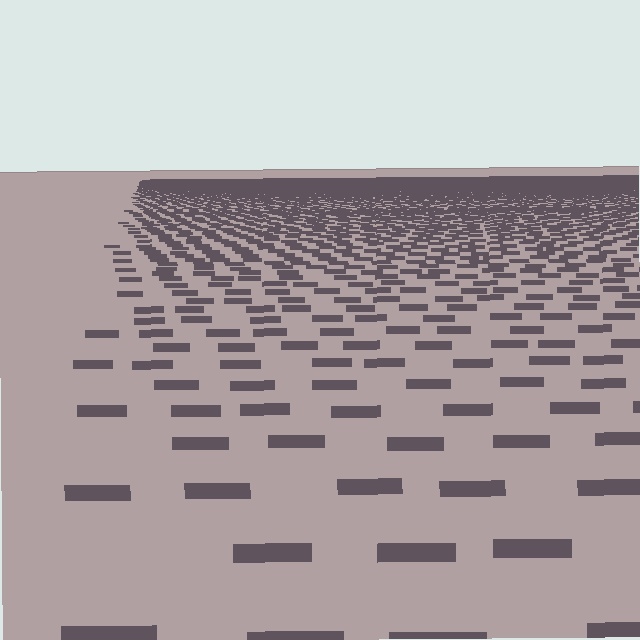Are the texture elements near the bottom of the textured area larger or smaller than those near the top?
Larger. Near the bottom, elements are closer to the viewer and appear at a bigger on-screen size.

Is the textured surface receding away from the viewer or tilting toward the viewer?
The surface is receding away from the viewer. Texture elements get smaller and denser toward the top.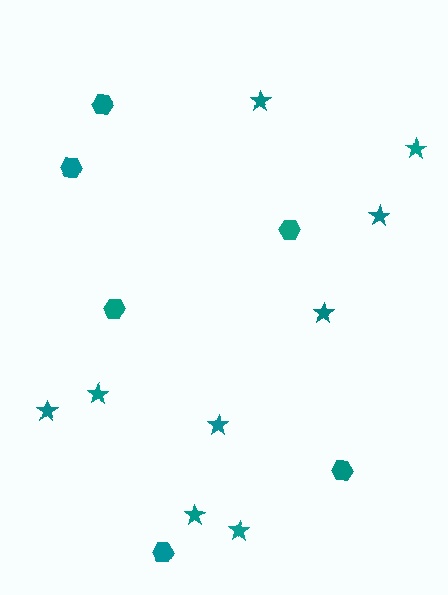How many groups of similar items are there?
There are 2 groups: one group of stars (9) and one group of hexagons (6).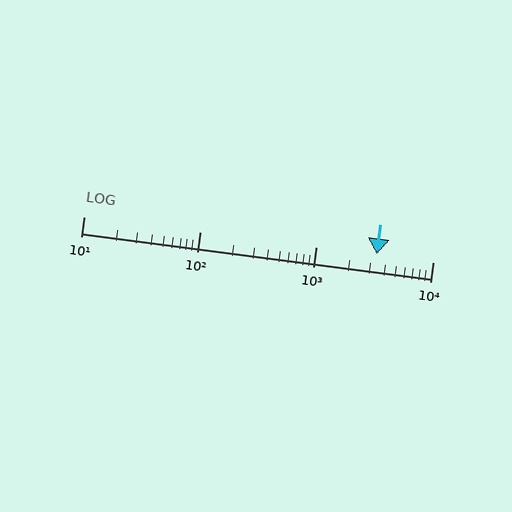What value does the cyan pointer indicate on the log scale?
The pointer indicates approximately 3300.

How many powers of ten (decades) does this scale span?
The scale spans 3 decades, from 10 to 10000.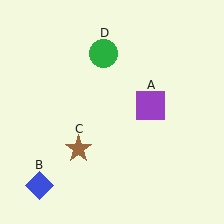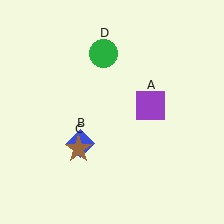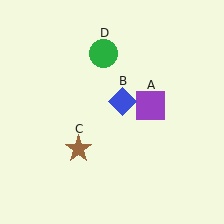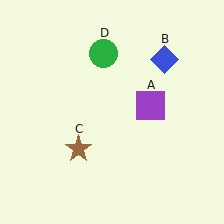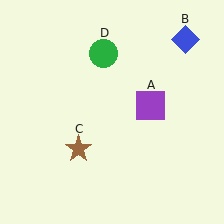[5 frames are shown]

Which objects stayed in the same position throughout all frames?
Purple square (object A) and brown star (object C) and green circle (object D) remained stationary.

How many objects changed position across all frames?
1 object changed position: blue diamond (object B).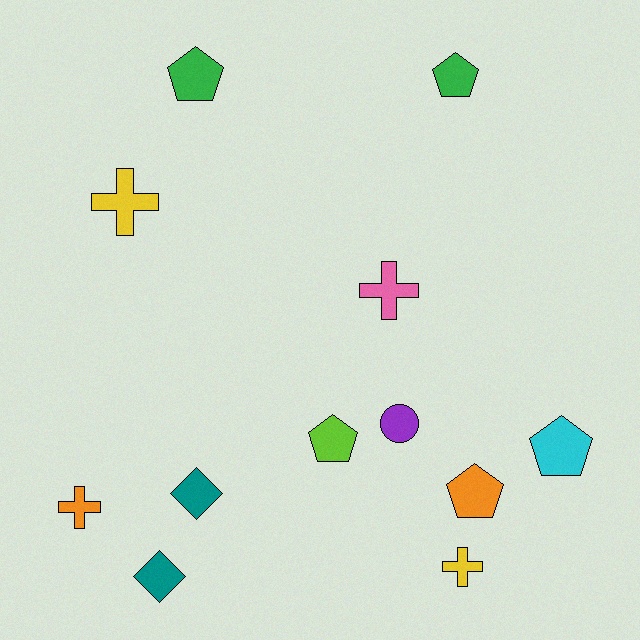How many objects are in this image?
There are 12 objects.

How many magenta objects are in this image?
There are no magenta objects.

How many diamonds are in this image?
There are 2 diamonds.